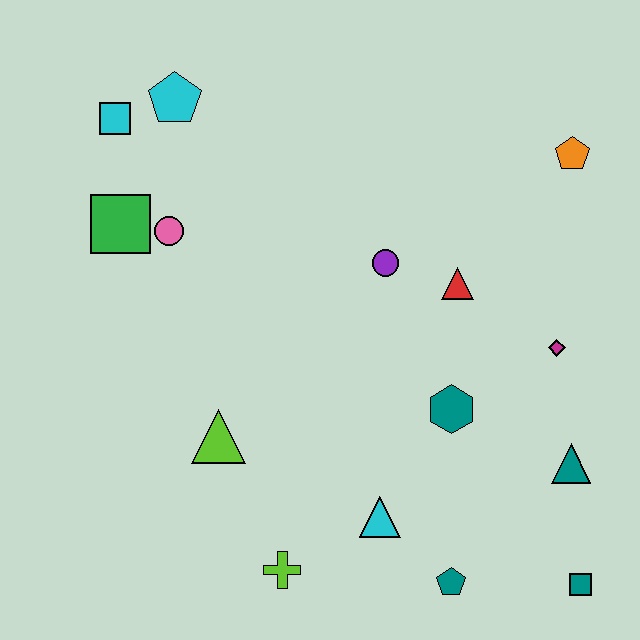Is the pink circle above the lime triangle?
Yes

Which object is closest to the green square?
The pink circle is closest to the green square.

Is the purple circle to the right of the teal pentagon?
No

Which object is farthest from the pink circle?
The teal square is farthest from the pink circle.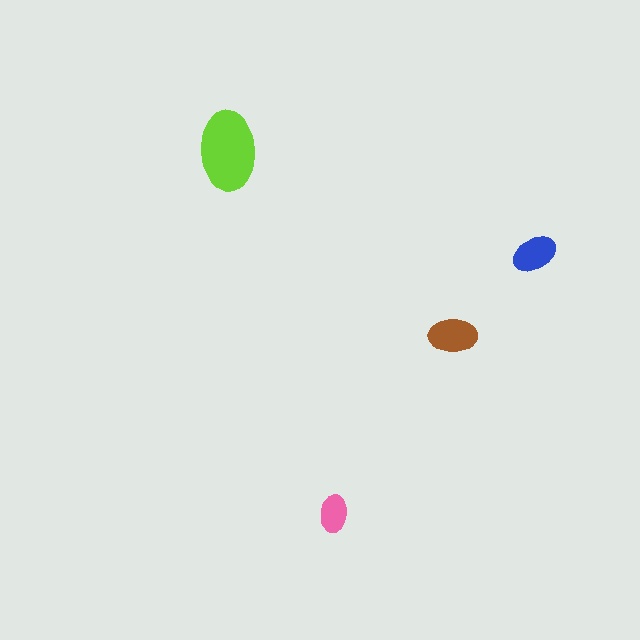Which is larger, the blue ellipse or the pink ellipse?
The blue one.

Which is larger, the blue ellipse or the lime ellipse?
The lime one.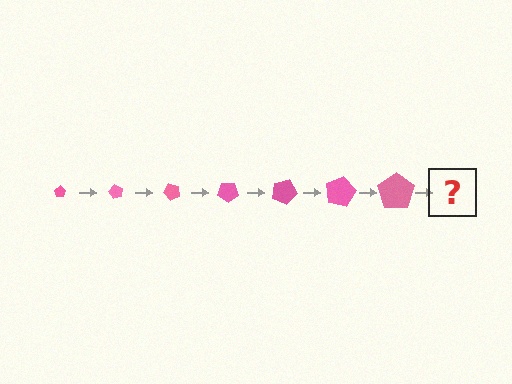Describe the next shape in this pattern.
It should be a pentagon, larger than the previous one and rotated 420 degrees from the start.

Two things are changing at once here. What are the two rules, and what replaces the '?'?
The two rules are that the pentagon grows larger each step and it rotates 60 degrees each step. The '?' should be a pentagon, larger than the previous one and rotated 420 degrees from the start.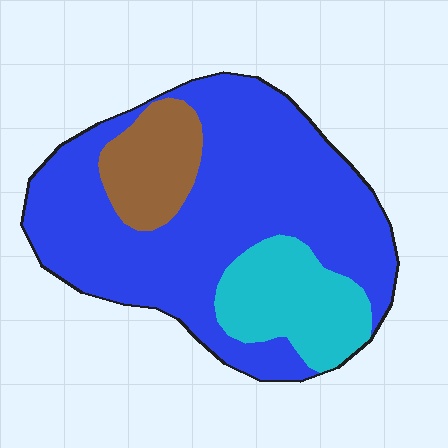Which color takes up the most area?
Blue, at roughly 70%.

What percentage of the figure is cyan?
Cyan covers 18% of the figure.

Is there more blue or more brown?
Blue.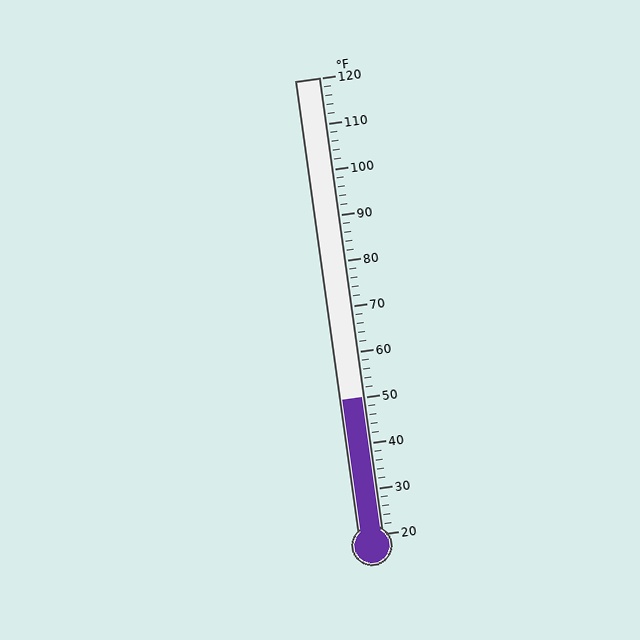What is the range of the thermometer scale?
The thermometer scale ranges from 20°F to 120°F.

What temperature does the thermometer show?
The thermometer shows approximately 50°F.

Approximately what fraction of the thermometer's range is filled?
The thermometer is filled to approximately 30% of its range.